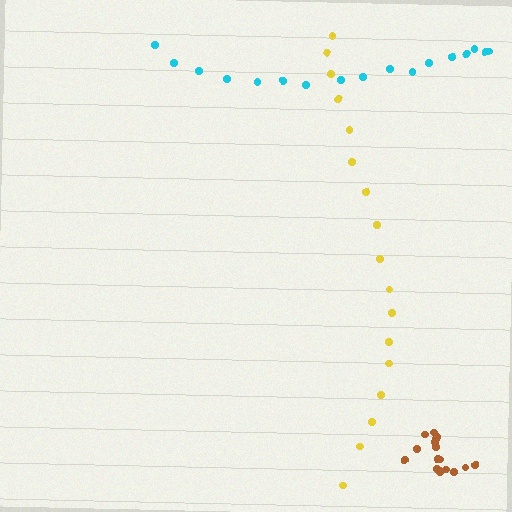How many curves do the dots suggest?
There are 3 distinct paths.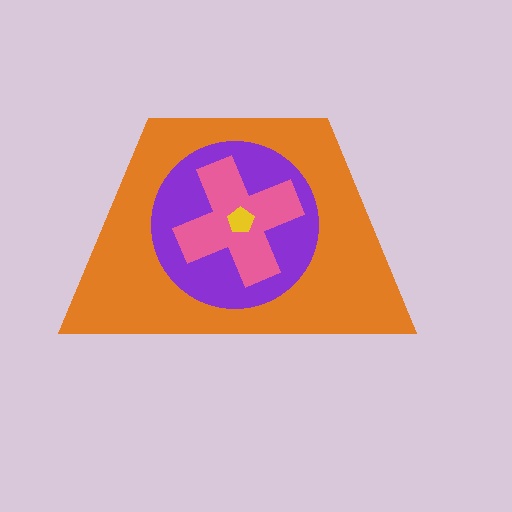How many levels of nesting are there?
4.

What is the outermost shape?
The orange trapezoid.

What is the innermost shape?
The yellow pentagon.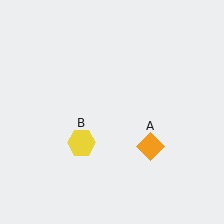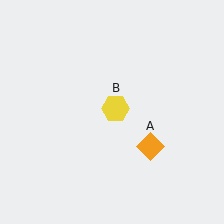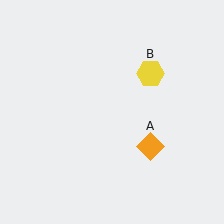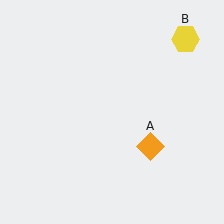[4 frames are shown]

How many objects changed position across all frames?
1 object changed position: yellow hexagon (object B).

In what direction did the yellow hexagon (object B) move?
The yellow hexagon (object B) moved up and to the right.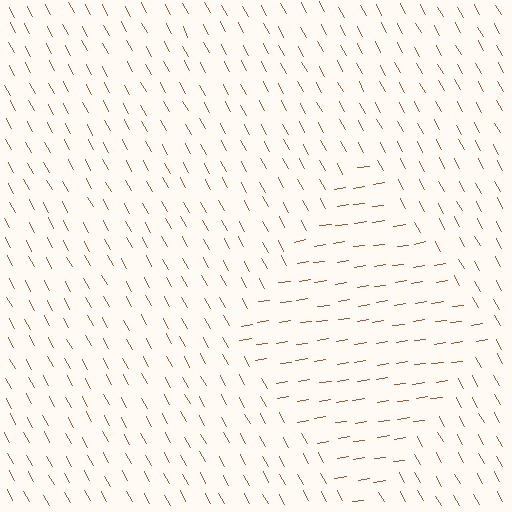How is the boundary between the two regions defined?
The boundary is defined purely by a change in line orientation (approximately 70 degrees difference). All lines are the same color and thickness.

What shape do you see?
I see a diamond.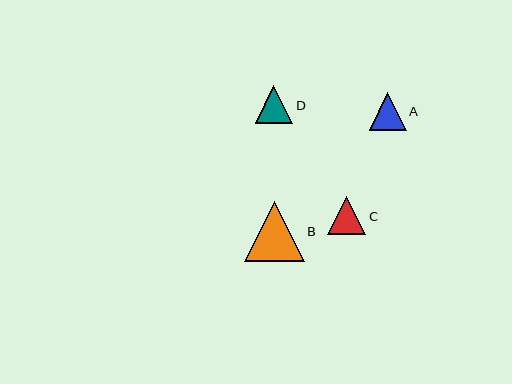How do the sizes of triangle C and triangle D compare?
Triangle C and triangle D are approximately the same size.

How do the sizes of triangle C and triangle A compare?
Triangle C and triangle A are approximately the same size.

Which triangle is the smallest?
Triangle A is the smallest with a size of approximately 37 pixels.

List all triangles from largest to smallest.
From largest to smallest: B, C, D, A.